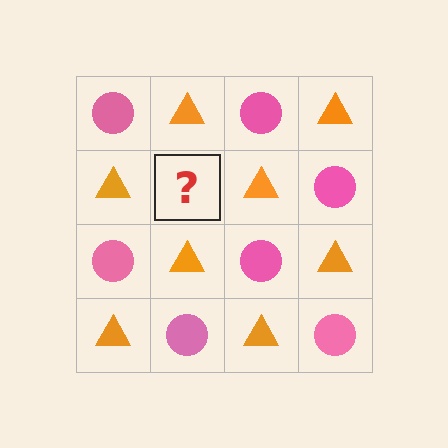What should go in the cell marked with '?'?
The missing cell should contain a pink circle.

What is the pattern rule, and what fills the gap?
The rule is that it alternates pink circle and orange triangle in a checkerboard pattern. The gap should be filled with a pink circle.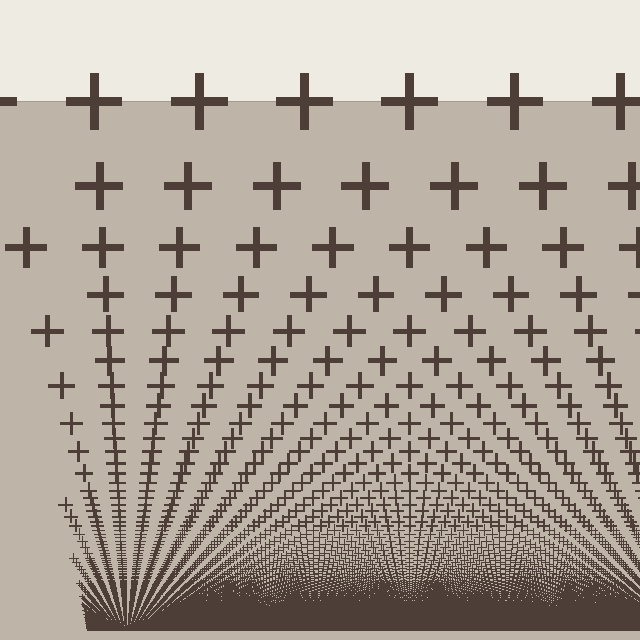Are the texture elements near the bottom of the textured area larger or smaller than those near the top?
Smaller. The gradient is inverted — elements near the bottom are smaller and denser.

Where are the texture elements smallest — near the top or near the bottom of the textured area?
Near the bottom.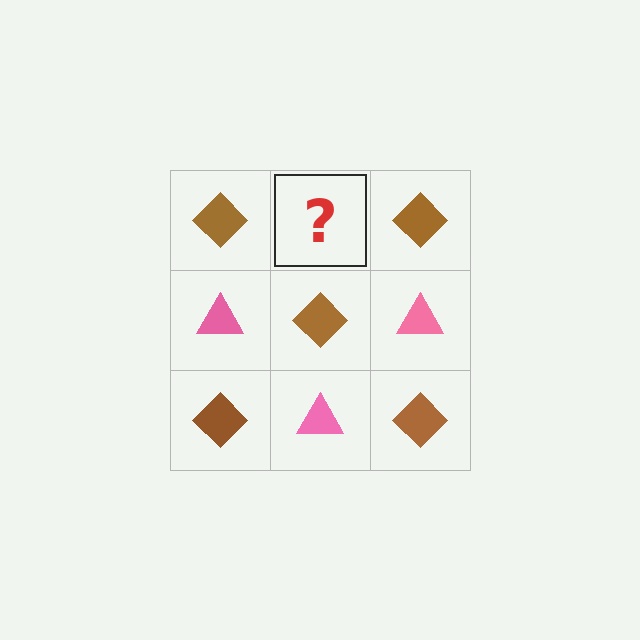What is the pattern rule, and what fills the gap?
The rule is that it alternates brown diamond and pink triangle in a checkerboard pattern. The gap should be filled with a pink triangle.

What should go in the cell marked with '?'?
The missing cell should contain a pink triangle.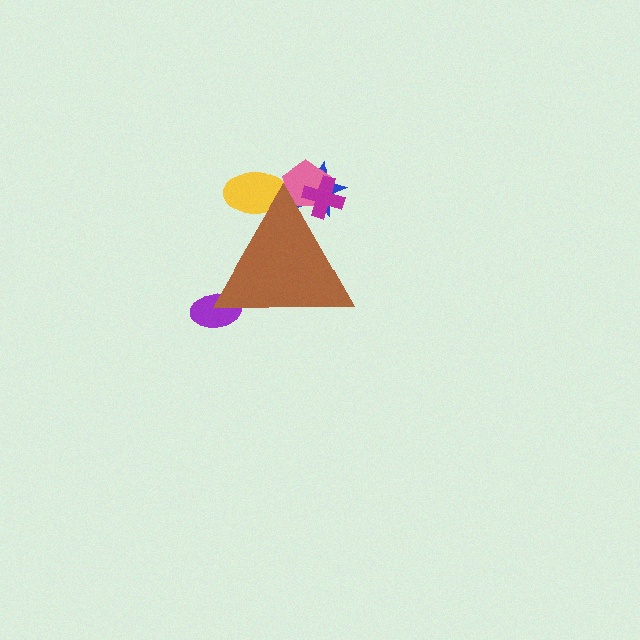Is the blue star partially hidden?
Yes, the blue star is partially hidden behind the brown triangle.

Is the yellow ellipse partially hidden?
Yes, the yellow ellipse is partially hidden behind the brown triangle.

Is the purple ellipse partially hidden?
Yes, the purple ellipse is partially hidden behind the brown triangle.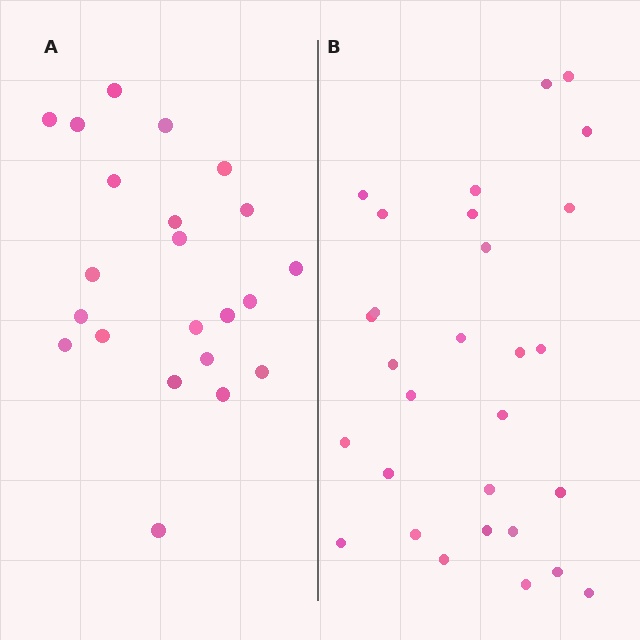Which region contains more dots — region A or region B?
Region B (the right region) has more dots.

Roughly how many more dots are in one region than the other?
Region B has roughly 8 or so more dots than region A.